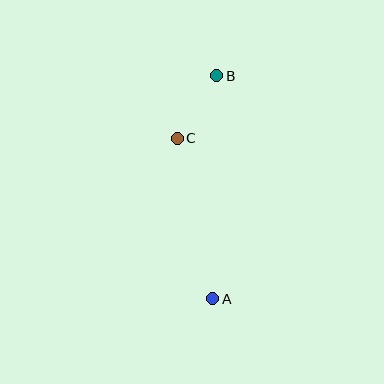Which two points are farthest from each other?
Points A and B are farthest from each other.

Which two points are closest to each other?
Points B and C are closest to each other.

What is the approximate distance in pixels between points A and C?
The distance between A and C is approximately 164 pixels.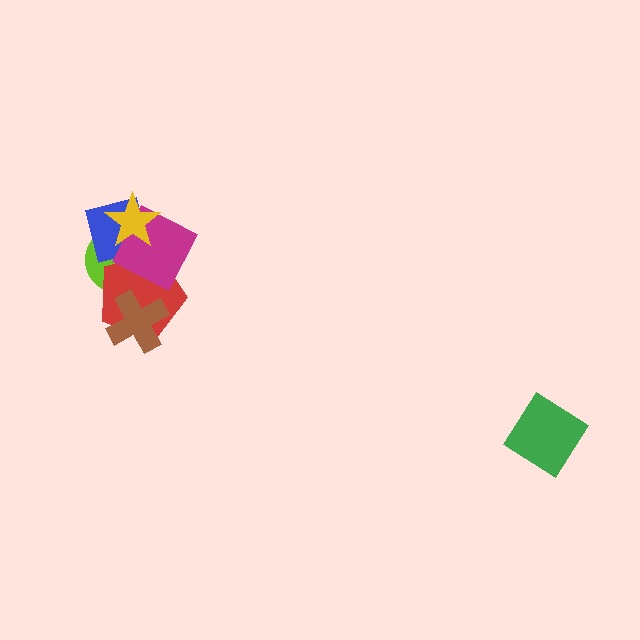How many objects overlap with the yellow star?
3 objects overlap with the yellow star.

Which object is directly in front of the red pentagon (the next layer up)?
The magenta diamond is directly in front of the red pentagon.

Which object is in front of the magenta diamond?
The yellow star is in front of the magenta diamond.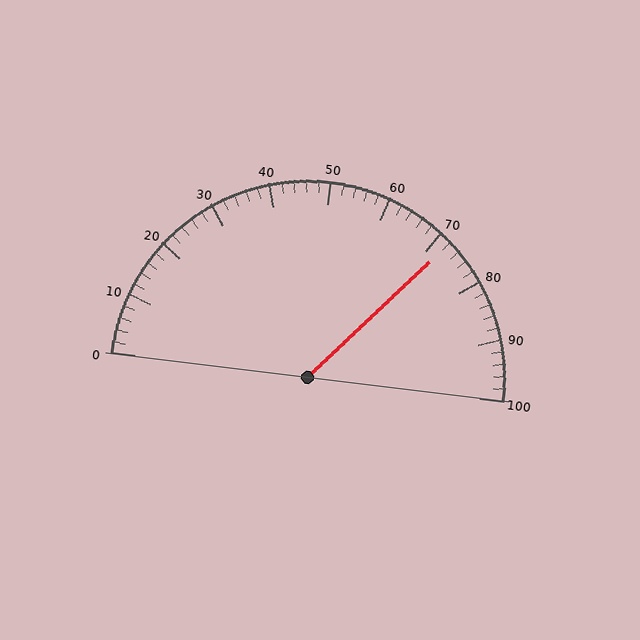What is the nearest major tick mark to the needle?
The nearest major tick mark is 70.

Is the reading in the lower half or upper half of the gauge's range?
The reading is in the upper half of the range (0 to 100).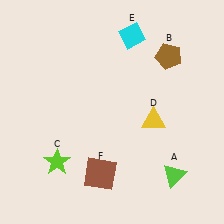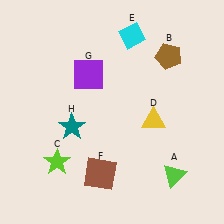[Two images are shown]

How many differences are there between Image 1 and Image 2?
There are 2 differences between the two images.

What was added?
A purple square (G), a teal star (H) were added in Image 2.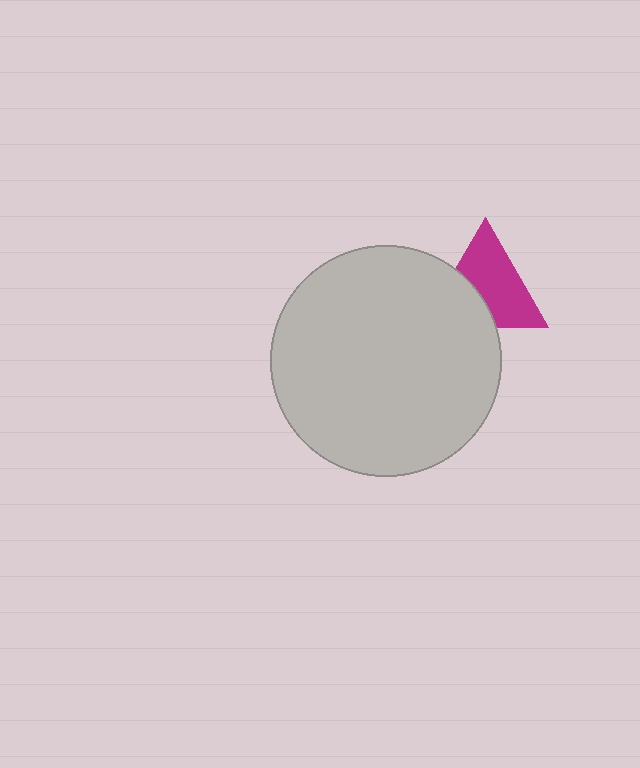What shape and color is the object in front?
The object in front is a light gray circle.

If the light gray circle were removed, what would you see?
You would see the complete magenta triangle.